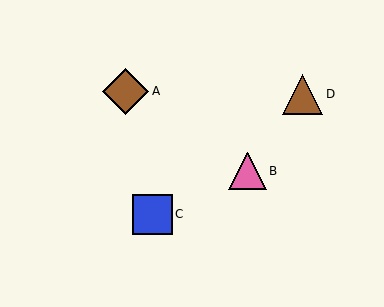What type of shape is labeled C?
Shape C is a blue square.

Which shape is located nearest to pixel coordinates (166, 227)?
The blue square (labeled C) at (153, 214) is nearest to that location.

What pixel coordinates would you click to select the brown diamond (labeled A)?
Click at (125, 91) to select the brown diamond A.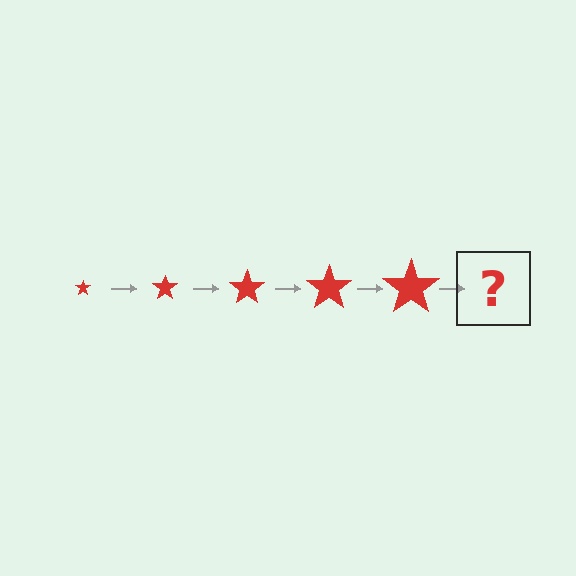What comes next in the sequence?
The next element should be a red star, larger than the previous one.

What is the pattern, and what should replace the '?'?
The pattern is that the star gets progressively larger each step. The '?' should be a red star, larger than the previous one.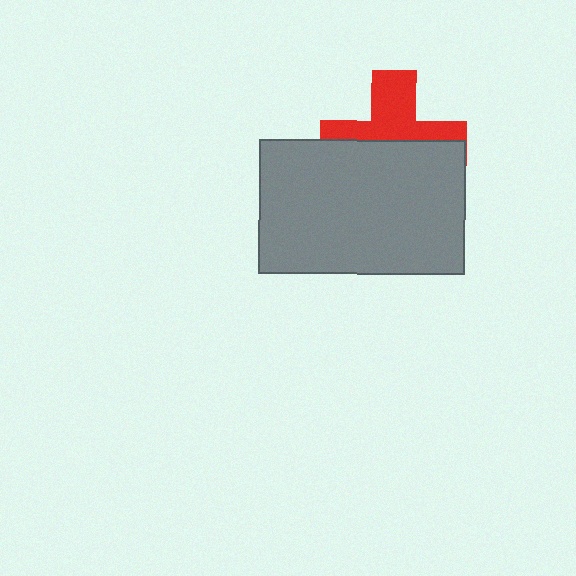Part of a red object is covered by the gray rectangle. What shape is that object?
It is a cross.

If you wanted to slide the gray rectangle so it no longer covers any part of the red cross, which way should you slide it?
Slide it down — that is the most direct way to separate the two shapes.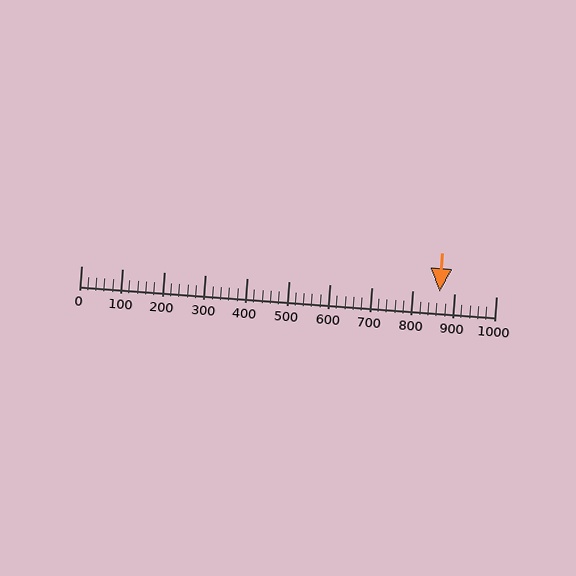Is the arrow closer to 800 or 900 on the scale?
The arrow is closer to 900.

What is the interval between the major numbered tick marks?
The major tick marks are spaced 100 units apart.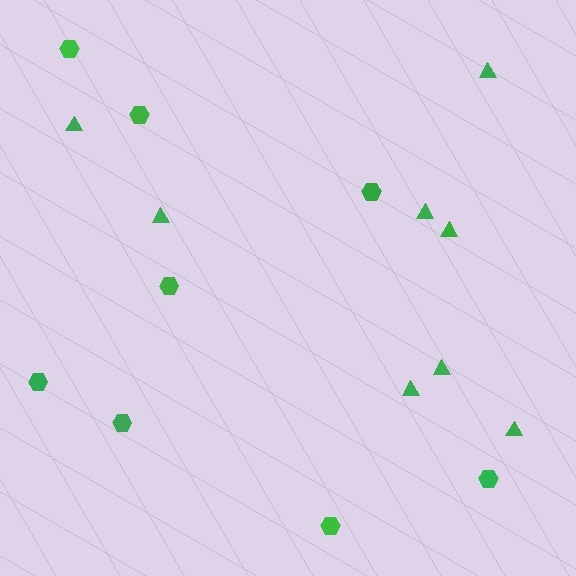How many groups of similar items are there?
There are 2 groups: one group of hexagons (8) and one group of triangles (8).